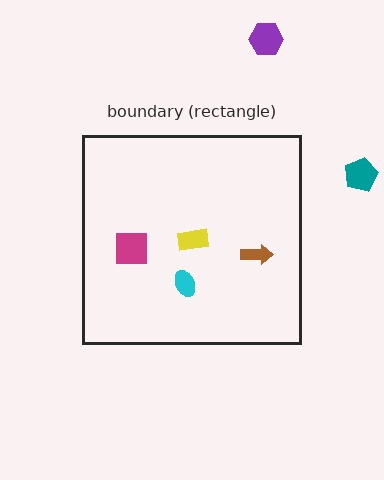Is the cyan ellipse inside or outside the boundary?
Inside.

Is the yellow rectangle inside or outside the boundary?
Inside.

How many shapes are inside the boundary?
4 inside, 2 outside.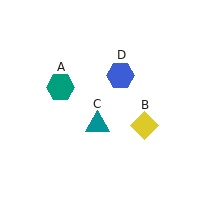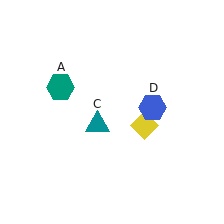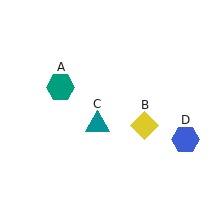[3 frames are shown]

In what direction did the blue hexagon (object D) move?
The blue hexagon (object D) moved down and to the right.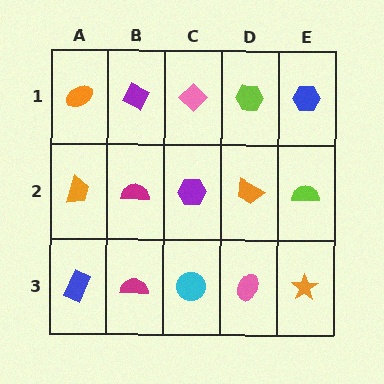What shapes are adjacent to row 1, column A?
An orange trapezoid (row 2, column A), a purple diamond (row 1, column B).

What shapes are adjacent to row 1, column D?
An orange trapezoid (row 2, column D), a pink diamond (row 1, column C), a blue hexagon (row 1, column E).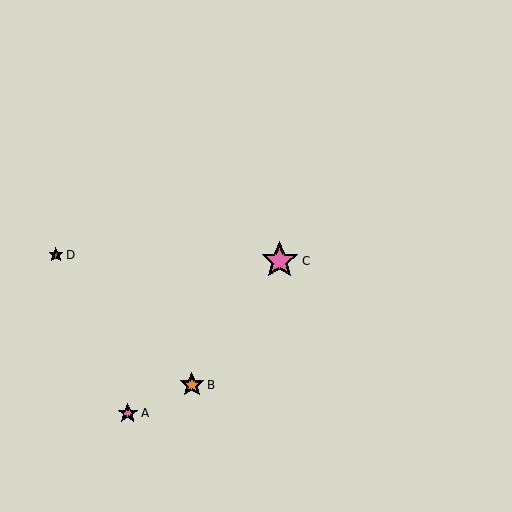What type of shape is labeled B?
Shape B is an orange star.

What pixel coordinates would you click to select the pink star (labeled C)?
Click at (280, 261) to select the pink star C.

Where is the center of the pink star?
The center of the pink star is at (128, 413).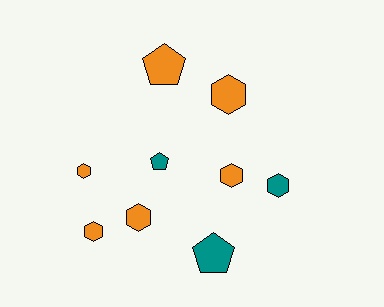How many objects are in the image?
There are 9 objects.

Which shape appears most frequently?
Hexagon, with 6 objects.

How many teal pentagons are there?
There are 2 teal pentagons.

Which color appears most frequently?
Orange, with 6 objects.